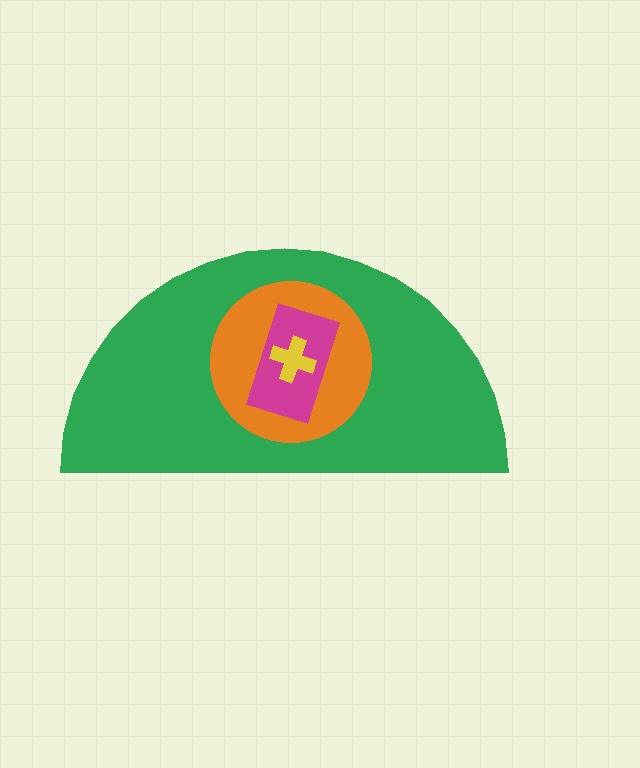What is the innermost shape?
The yellow cross.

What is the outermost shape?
The green semicircle.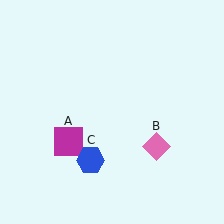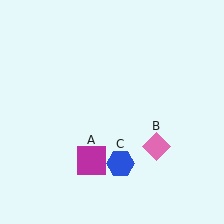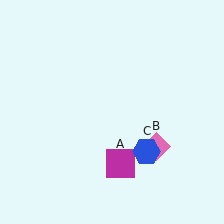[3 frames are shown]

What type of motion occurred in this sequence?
The magenta square (object A), blue hexagon (object C) rotated counterclockwise around the center of the scene.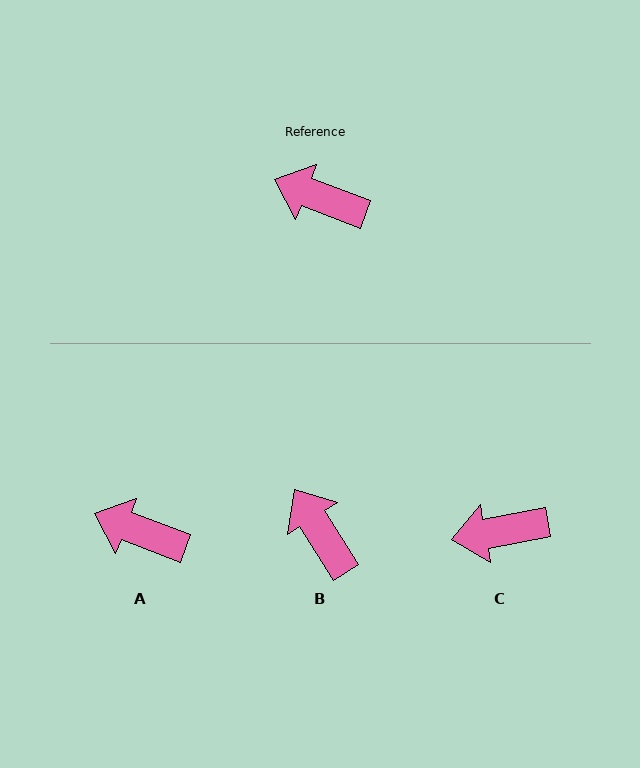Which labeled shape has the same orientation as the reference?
A.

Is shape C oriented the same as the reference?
No, it is off by about 32 degrees.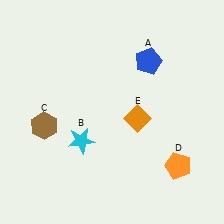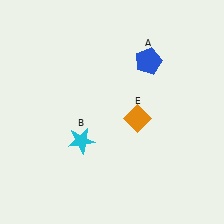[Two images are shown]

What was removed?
The orange pentagon (D), the brown hexagon (C) were removed in Image 2.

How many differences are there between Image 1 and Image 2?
There are 2 differences between the two images.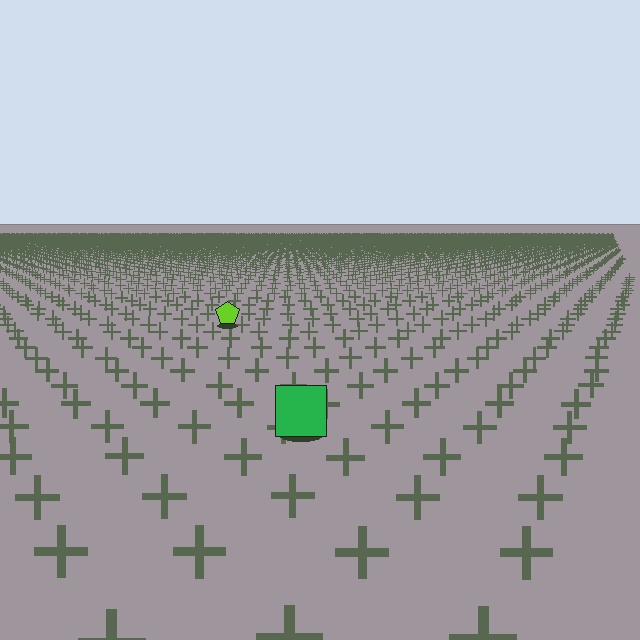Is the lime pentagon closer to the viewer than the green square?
No. The green square is closer — you can tell from the texture gradient: the ground texture is coarser near it.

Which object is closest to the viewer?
The green square is closest. The texture marks near it are larger and more spread out.